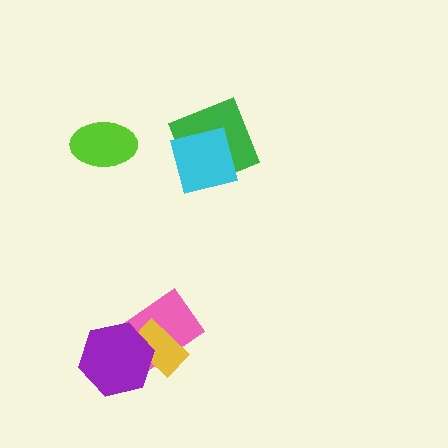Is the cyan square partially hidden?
No, no other shape covers it.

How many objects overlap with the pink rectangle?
2 objects overlap with the pink rectangle.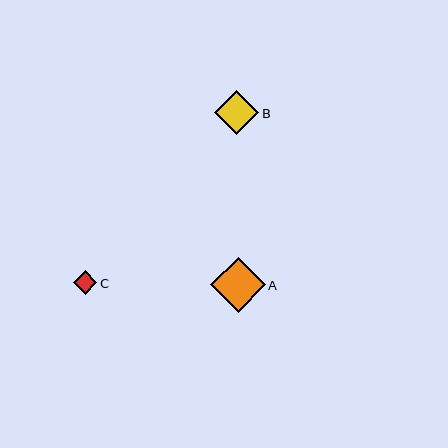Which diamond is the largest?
Diamond A is the largest with a size of approximately 54 pixels.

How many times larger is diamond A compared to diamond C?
Diamond A is approximately 2.3 times the size of diamond C.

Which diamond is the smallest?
Diamond C is the smallest with a size of approximately 24 pixels.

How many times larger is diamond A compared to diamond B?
Diamond A is approximately 1.2 times the size of diamond B.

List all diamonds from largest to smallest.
From largest to smallest: A, B, C.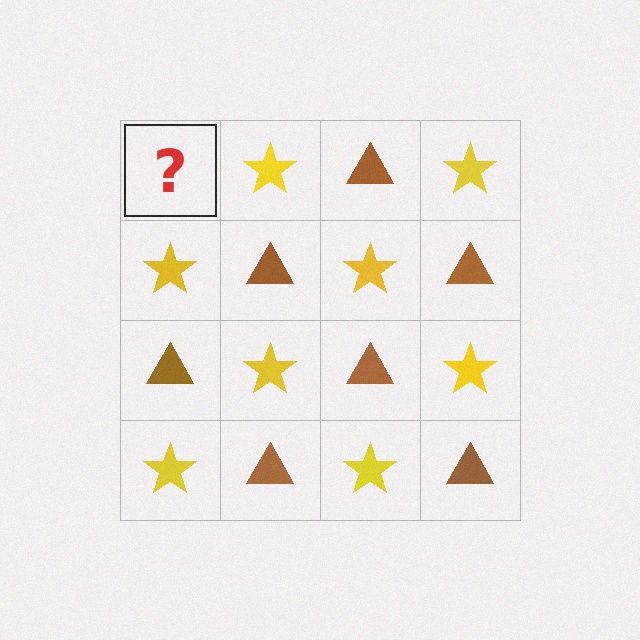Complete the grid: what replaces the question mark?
The question mark should be replaced with a brown triangle.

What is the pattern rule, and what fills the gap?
The rule is that it alternates brown triangle and yellow star in a checkerboard pattern. The gap should be filled with a brown triangle.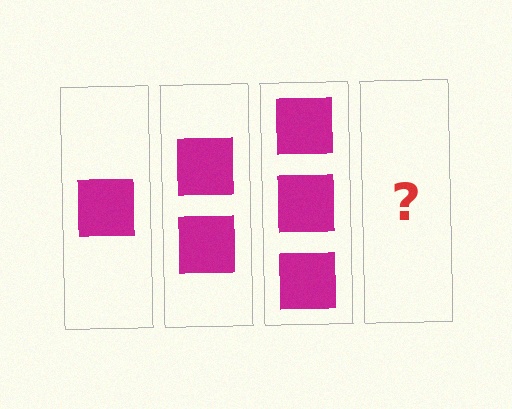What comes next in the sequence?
The next element should be 4 squares.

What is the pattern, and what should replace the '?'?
The pattern is that each step adds one more square. The '?' should be 4 squares.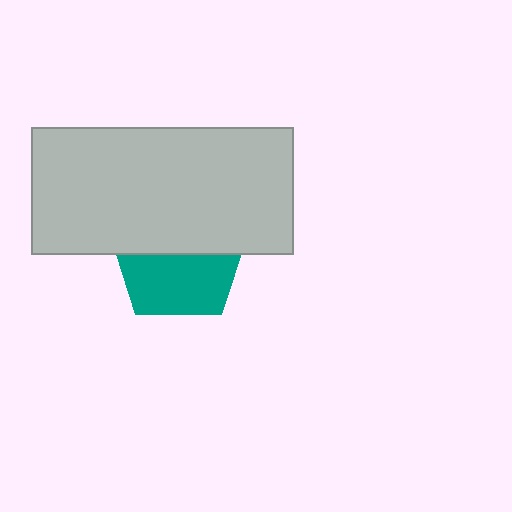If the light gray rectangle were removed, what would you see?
You would see the complete teal pentagon.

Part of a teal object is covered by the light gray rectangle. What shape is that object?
It is a pentagon.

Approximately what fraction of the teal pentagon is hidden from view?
Roughly 51% of the teal pentagon is hidden behind the light gray rectangle.